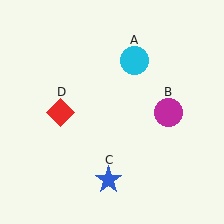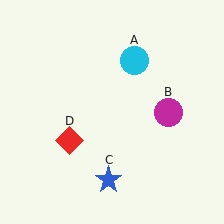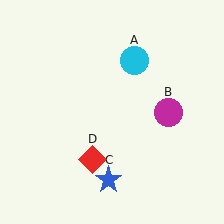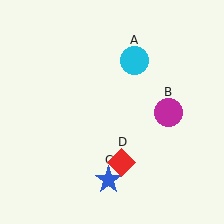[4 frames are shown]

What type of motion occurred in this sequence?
The red diamond (object D) rotated counterclockwise around the center of the scene.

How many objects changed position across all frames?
1 object changed position: red diamond (object D).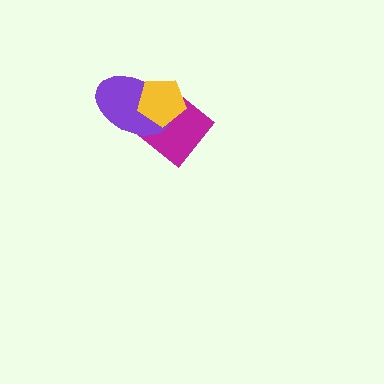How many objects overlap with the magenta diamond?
2 objects overlap with the magenta diamond.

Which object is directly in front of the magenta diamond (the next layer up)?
The purple ellipse is directly in front of the magenta diamond.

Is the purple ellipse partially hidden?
Yes, it is partially covered by another shape.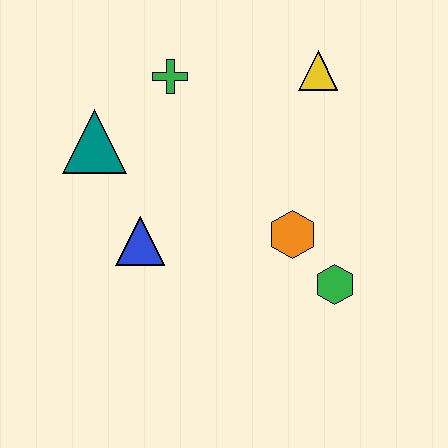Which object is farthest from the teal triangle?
The green hexagon is farthest from the teal triangle.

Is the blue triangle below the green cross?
Yes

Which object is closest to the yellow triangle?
The green cross is closest to the yellow triangle.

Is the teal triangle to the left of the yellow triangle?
Yes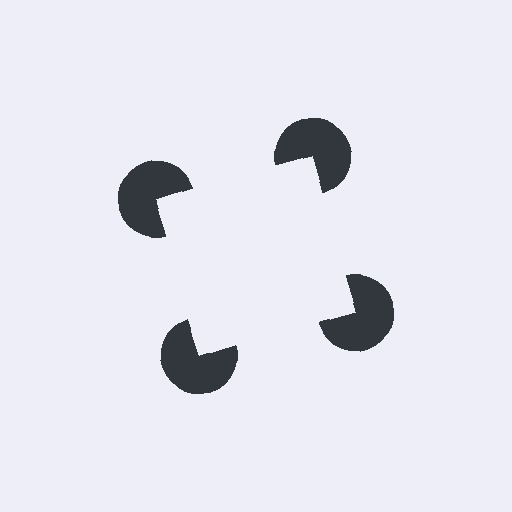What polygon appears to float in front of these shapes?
An illusory square — its edges are inferred from the aligned wedge cuts in the pac-man discs, not physically drawn.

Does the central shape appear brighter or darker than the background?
It typically appears slightly brighter than the background, even though no actual brightness change is drawn.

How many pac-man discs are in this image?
There are 4 — one at each vertex of the illusory square.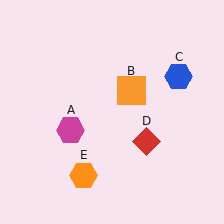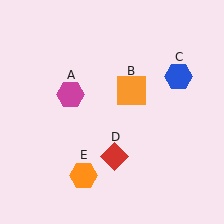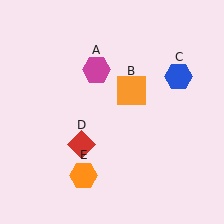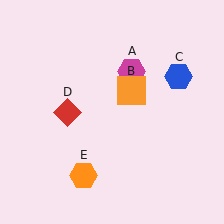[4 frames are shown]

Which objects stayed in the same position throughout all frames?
Orange square (object B) and blue hexagon (object C) and orange hexagon (object E) remained stationary.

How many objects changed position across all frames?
2 objects changed position: magenta hexagon (object A), red diamond (object D).